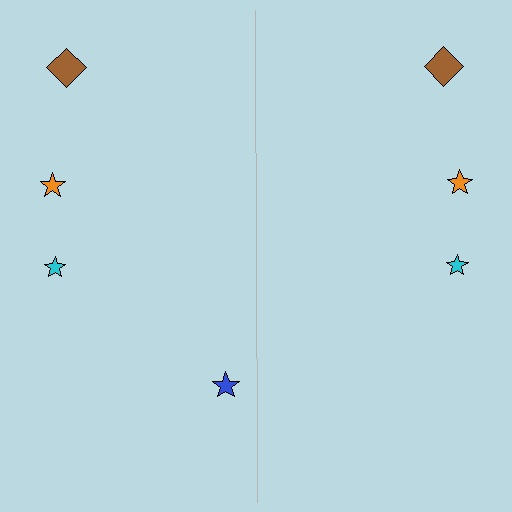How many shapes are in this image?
There are 7 shapes in this image.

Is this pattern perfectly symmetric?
No, the pattern is not perfectly symmetric. A blue star is missing from the right side.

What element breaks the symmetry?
A blue star is missing from the right side.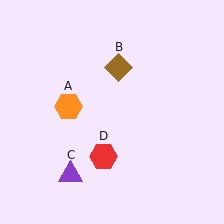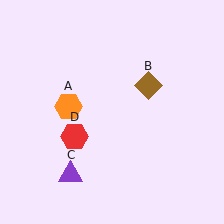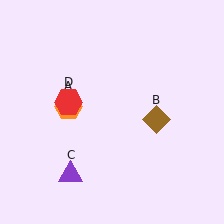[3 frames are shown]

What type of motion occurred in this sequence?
The brown diamond (object B), red hexagon (object D) rotated clockwise around the center of the scene.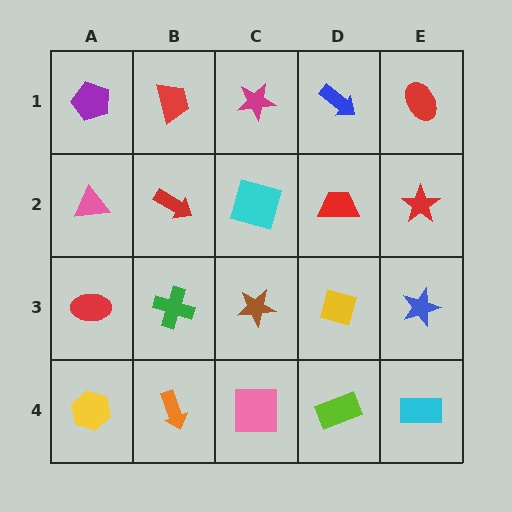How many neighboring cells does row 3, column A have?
3.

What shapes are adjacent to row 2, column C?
A magenta star (row 1, column C), a brown star (row 3, column C), a red arrow (row 2, column B), a red trapezoid (row 2, column D).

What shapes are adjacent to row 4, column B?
A green cross (row 3, column B), a yellow hexagon (row 4, column A), a pink square (row 4, column C).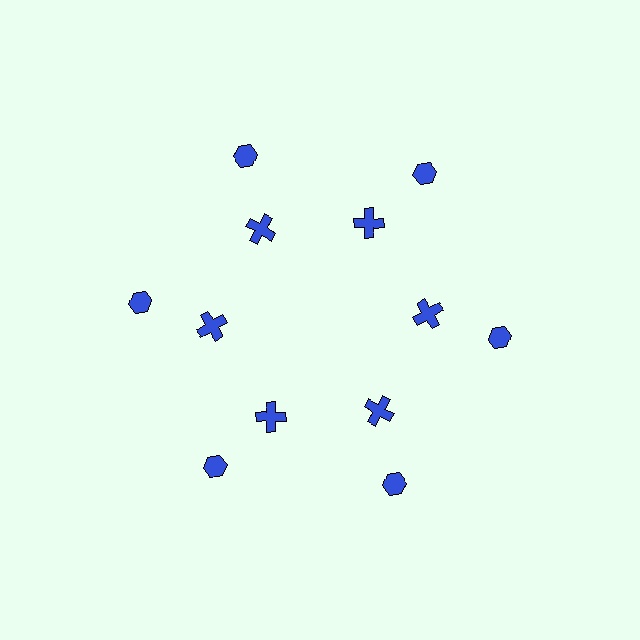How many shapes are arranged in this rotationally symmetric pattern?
There are 12 shapes, arranged in 6 groups of 2.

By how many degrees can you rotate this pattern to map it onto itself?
The pattern maps onto itself every 60 degrees of rotation.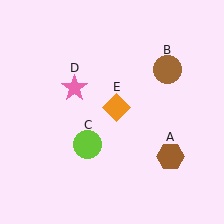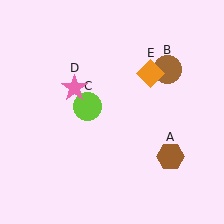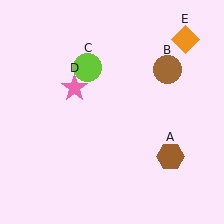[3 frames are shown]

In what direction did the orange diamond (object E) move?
The orange diamond (object E) moved up and to the right.